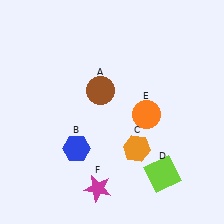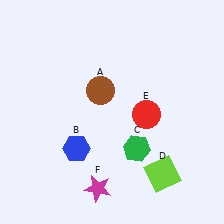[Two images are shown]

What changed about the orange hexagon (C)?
In Image 1, C is orange. In Image 2, it changed to green.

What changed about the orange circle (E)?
In Image 1, E is orange. In Image 2, it changed to red.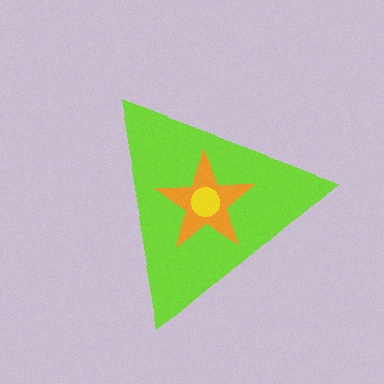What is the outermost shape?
The lime triangle.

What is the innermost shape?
The yellow circle.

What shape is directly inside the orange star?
The yellow circle.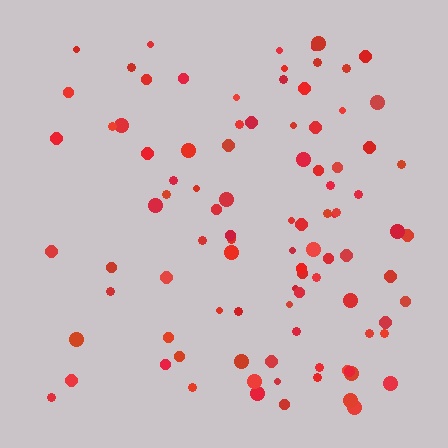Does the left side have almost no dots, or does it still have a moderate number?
Still a moderate number, just noticeably fewer than the right.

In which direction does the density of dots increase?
From left to right, with the right side densest.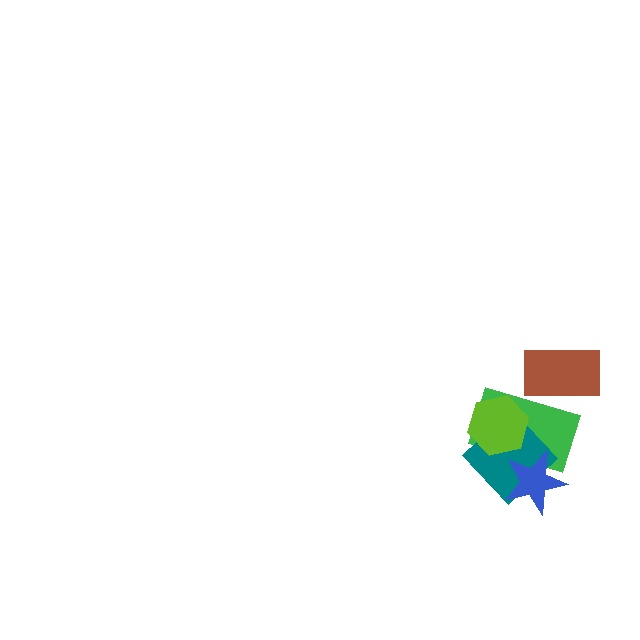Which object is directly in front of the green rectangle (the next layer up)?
The brown rectangle is directly in front of the green rectangle.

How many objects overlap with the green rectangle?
4 objects overlap with the green rectangle.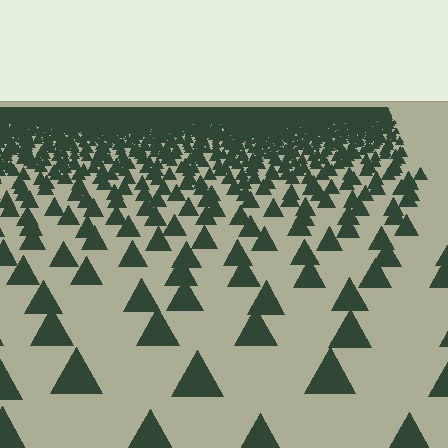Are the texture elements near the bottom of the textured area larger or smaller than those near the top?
Larger. Near the bottom, elements are closer to the viewer and appear at a bigger on-screen size.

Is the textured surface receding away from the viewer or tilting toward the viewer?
The surface is receding away from the viewer. Texture elements get smaller and denser toward the top.